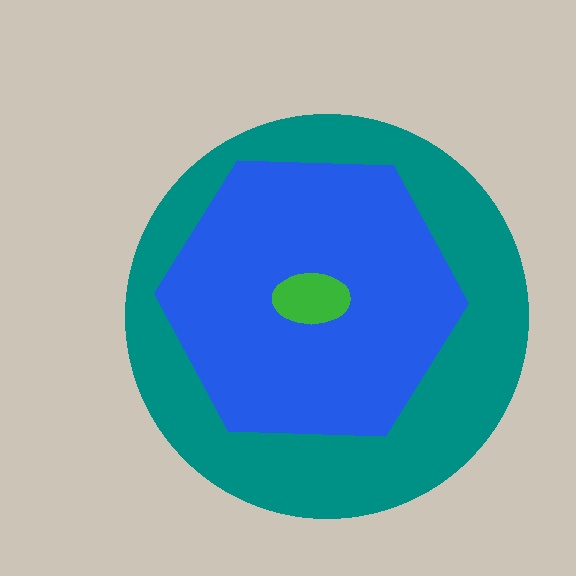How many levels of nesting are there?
3.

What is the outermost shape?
The teal circle.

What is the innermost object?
The green ellipse.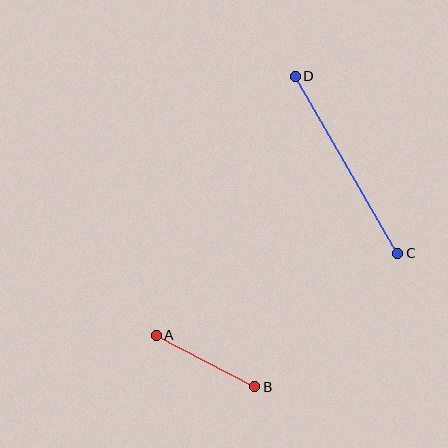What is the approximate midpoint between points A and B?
The midpoint is at approximately (205, 361) pixels.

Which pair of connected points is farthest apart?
Points C and D are farthest apart.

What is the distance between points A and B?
The distance is approximately 111 pixels.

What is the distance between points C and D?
The distance is approximately 205 pixels.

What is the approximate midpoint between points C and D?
The midpoint is at approximately (346, 165) pixels.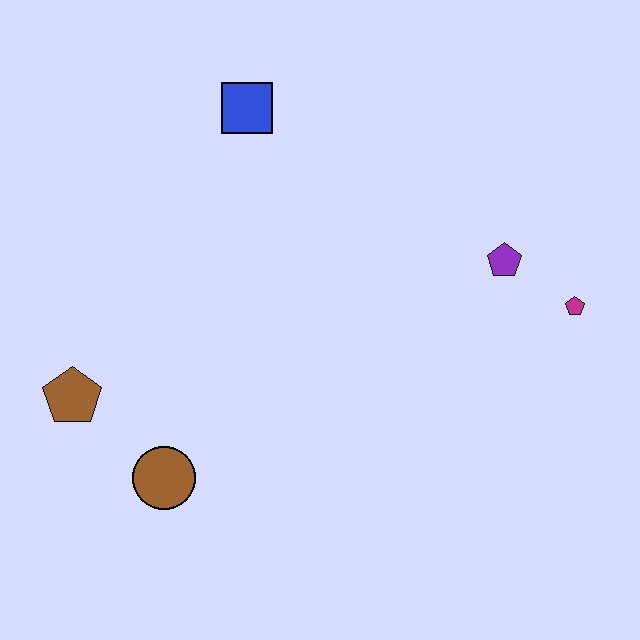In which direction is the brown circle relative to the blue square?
The brown circle is below the blue square.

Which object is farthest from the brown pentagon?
The magenta pentagon is farthest from the brown pentagon.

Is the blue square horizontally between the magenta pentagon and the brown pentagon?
Yes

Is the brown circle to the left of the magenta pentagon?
Yes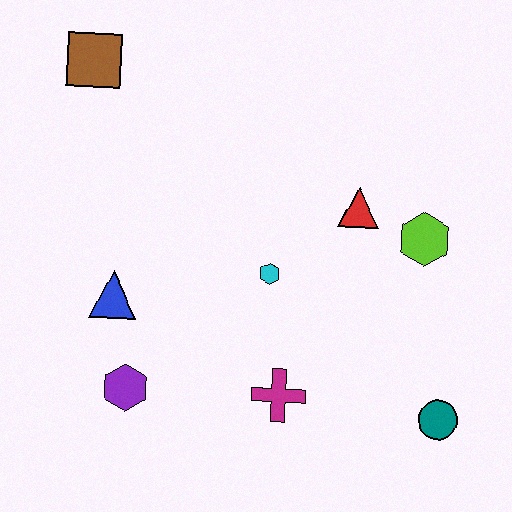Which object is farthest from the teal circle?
The brown square is farthest from the teal circle.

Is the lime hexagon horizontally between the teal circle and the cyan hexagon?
Yes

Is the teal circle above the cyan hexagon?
No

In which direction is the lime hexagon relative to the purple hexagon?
The lime hexagon is to the right of the purple hexagon.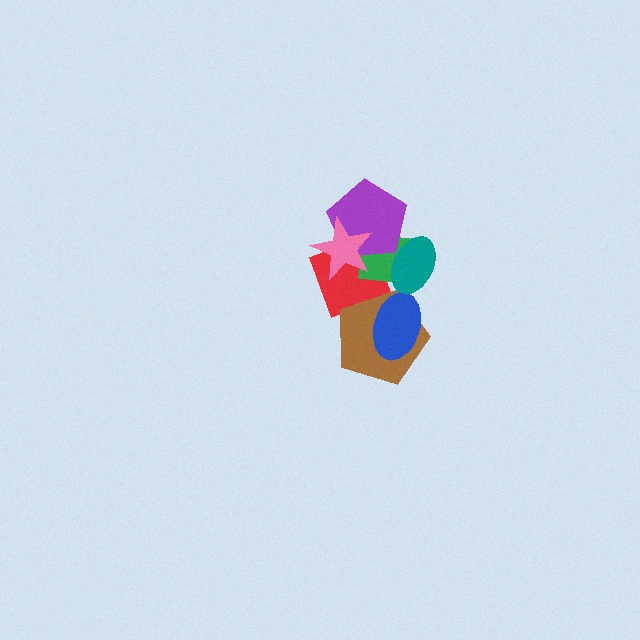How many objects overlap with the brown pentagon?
2 objects overlap with the brown pentagon.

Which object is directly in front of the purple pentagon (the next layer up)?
The pink star is directly in front of the purple pentagon.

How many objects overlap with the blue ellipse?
1 object overlaps with the blue ellipse.